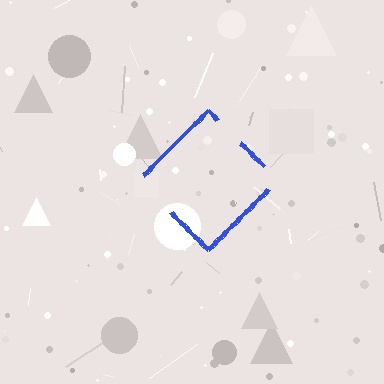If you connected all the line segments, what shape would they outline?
They would outline a diamond.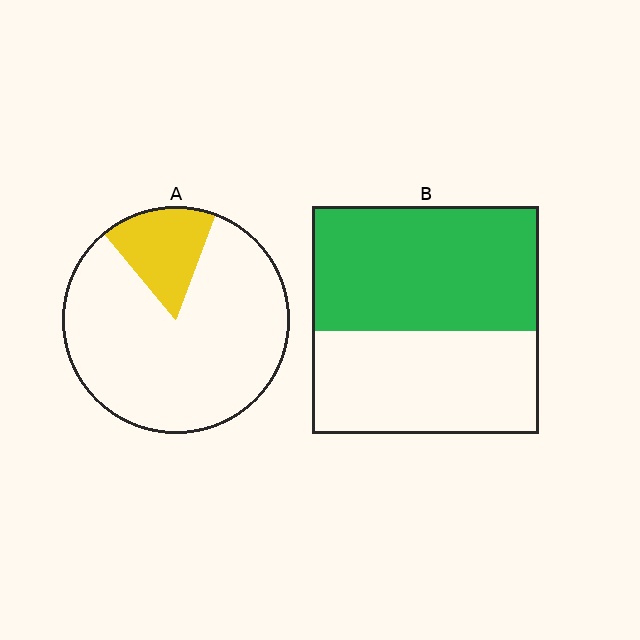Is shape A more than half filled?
No.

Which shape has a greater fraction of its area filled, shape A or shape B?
Shape B.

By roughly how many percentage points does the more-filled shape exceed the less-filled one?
By roughly 40 percentage points (B over A).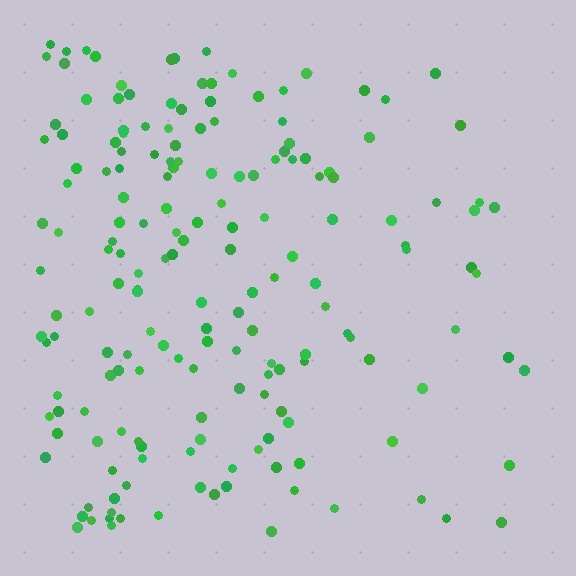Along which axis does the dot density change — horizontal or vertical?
Horizontal.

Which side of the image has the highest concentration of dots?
The left.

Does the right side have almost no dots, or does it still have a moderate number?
Still a moderate number, just noticeably fewer than the left.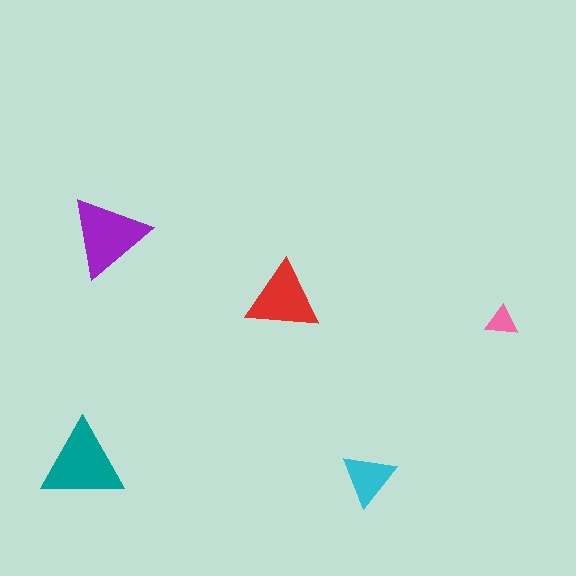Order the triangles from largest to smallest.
the teal one, the purple one, the red one, the cyan one, the pink one.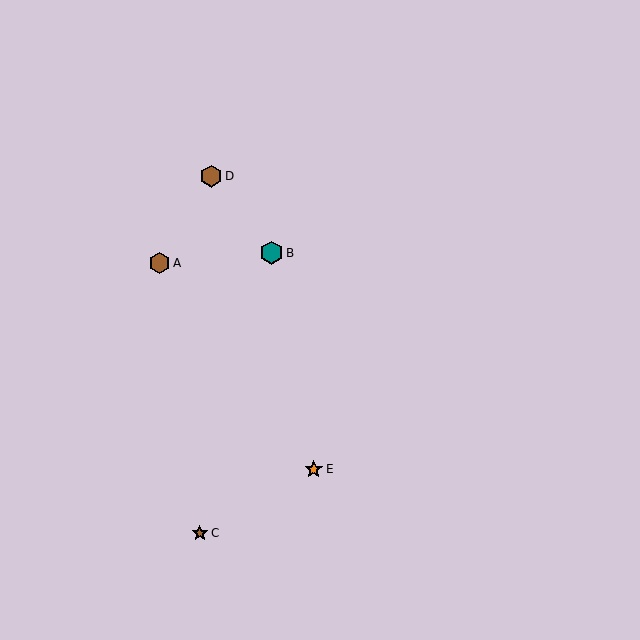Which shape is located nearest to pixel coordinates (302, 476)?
The orange star (labeled E) at (314, 469) is nearest to that location.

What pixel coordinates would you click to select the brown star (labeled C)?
Click at (200, 533) to select the brown star C.